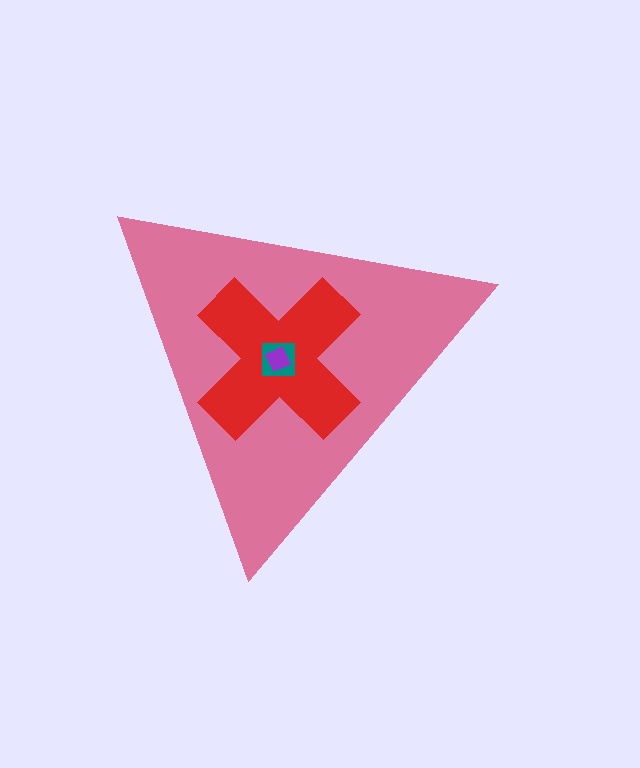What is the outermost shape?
The pink triangle.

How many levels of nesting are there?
4.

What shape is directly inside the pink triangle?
The red cross.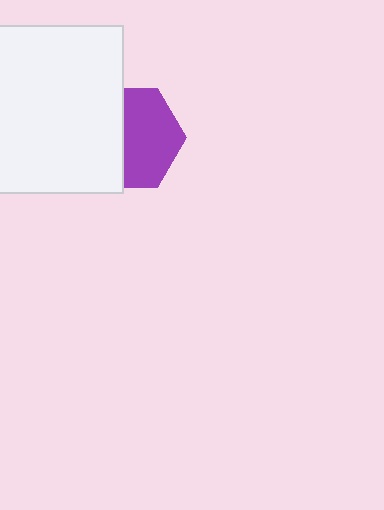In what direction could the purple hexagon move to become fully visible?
The purple hexagon could move right. That would shift it out from behind the white square entirely.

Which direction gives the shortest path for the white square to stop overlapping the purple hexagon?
Moving left gives the shortest separation.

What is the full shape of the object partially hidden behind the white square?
The partially hidden object is a purple hexagon.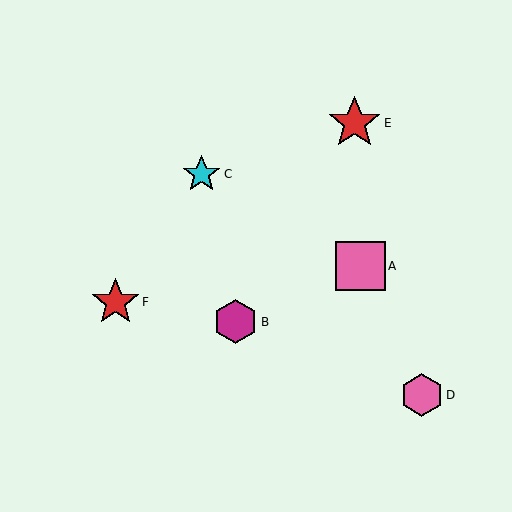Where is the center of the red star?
The center of the red star is at (354, 123).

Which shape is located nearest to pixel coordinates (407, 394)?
The pink hexagon (labeled D) at (422, 395) is nearest to that location.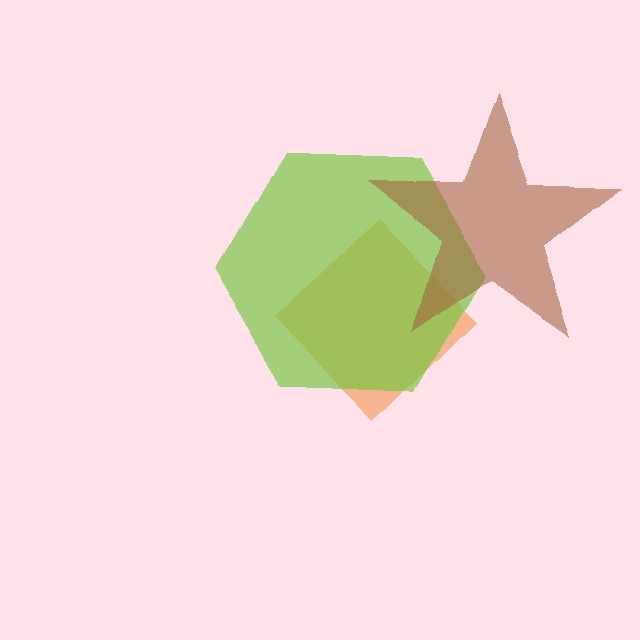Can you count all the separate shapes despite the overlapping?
Yes, there are 3 separate shapes.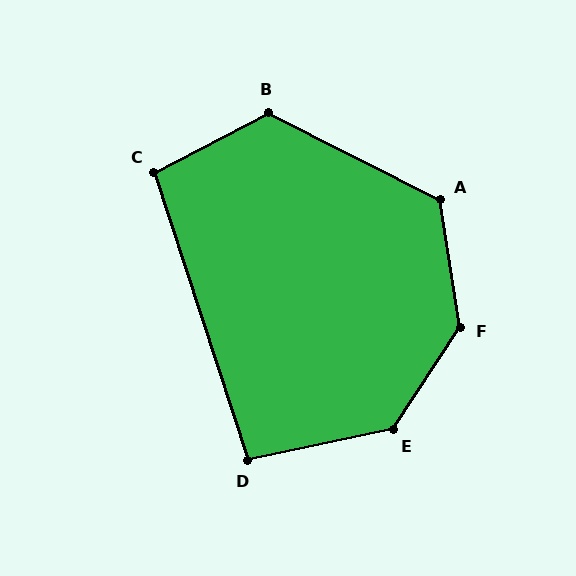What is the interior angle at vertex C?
Approximately 100 degrees (obtuse).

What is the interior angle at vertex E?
Approximately 135 degrees (obtuse).